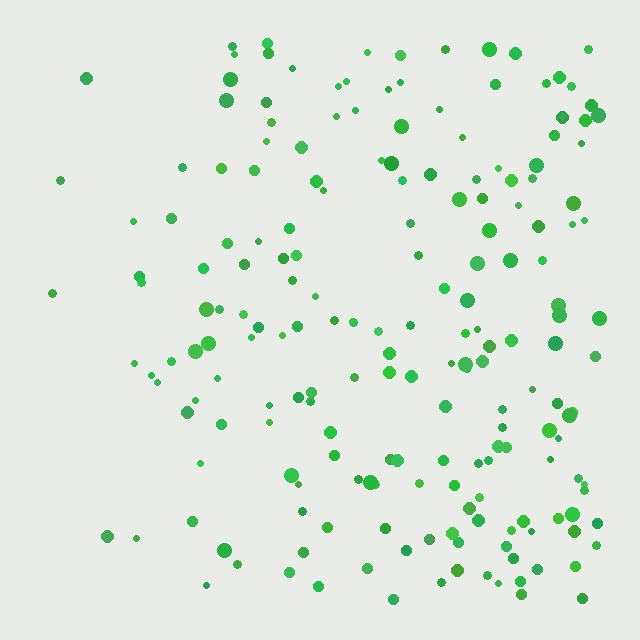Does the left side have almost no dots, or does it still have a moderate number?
Still a moderate number, just noticeably fewer than the right.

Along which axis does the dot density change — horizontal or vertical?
Horizontal.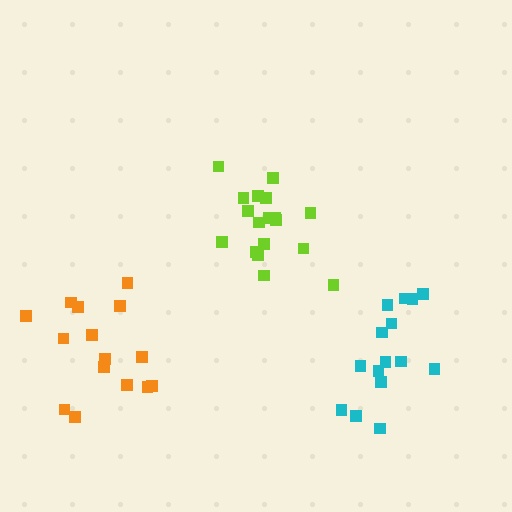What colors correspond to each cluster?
The clusters are colored: lime, cyan, orange.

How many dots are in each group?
Group 1: 18 dots, Group 2: 15 dots, Group 3: 15 dots (48 total).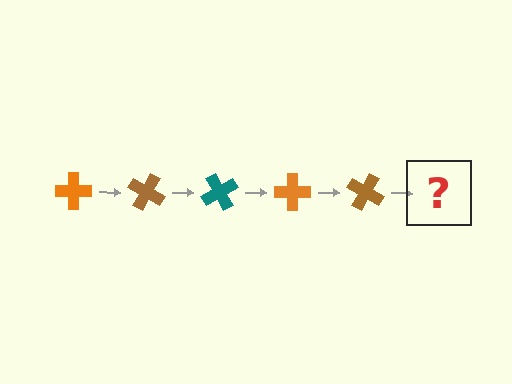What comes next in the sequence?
The next element should be a teal cross, rotated 150 degrees from the start.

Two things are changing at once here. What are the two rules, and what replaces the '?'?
The two rules are that it rotates 30 degrees each step and the color cycles through orange, brown, and teal. The '?' should be a teal cross, rotated 150 degrees from the start.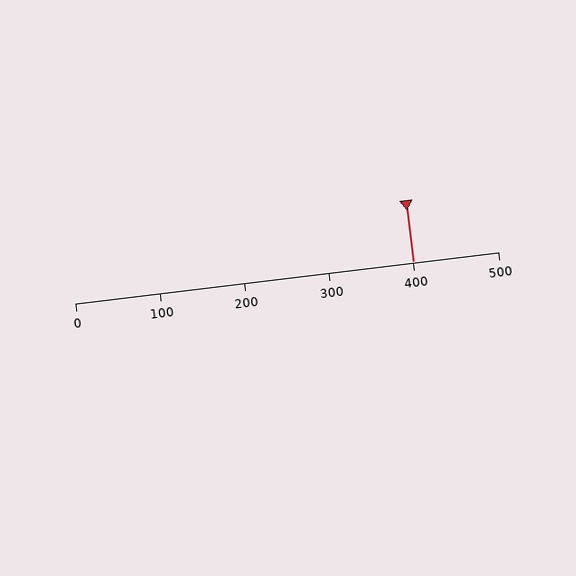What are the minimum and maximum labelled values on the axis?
The axis runs from 0 to 500.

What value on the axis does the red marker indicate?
The marker indicates approximately 400.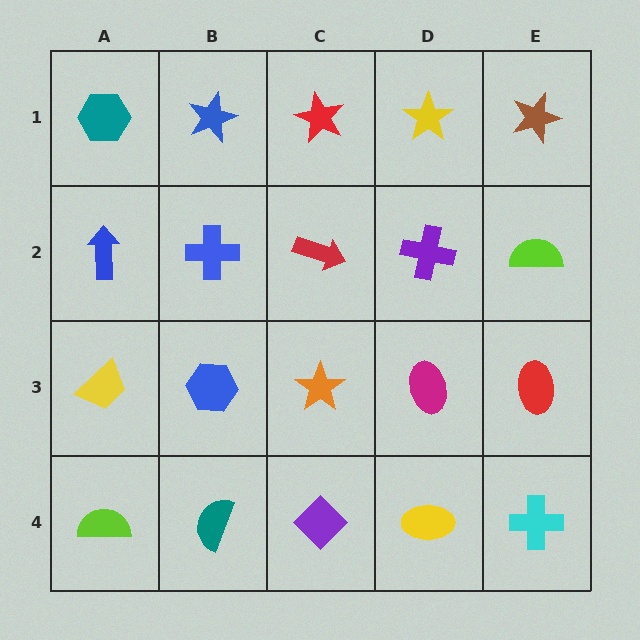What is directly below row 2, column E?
A red ellipse.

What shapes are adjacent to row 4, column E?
A red ellipse (row 3, column E), a yellow ellipse (row 4, column D).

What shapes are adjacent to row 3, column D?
A purple cross (row 2, column D), a yellow ellipse (row 4, column D), an orange star (row 3, column C), a red ellipse (row 3, column E).